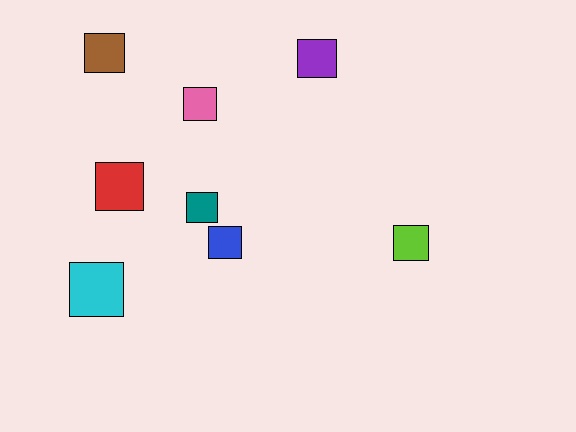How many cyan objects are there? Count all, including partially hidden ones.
There is 1 cyan object.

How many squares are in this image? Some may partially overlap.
There are 8 squares.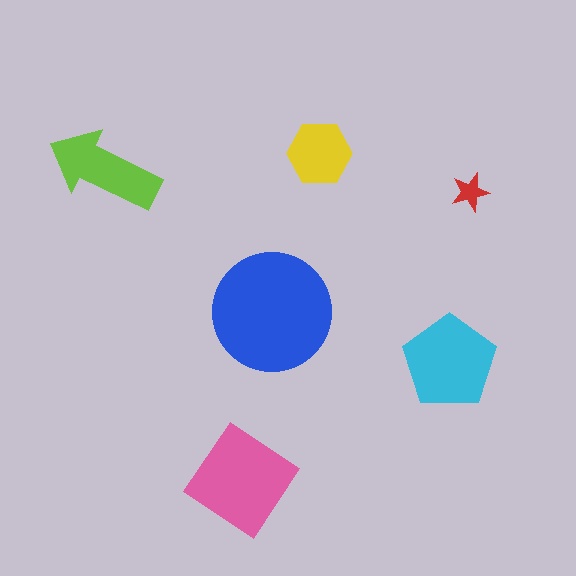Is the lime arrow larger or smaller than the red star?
Larger.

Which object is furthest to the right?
The red star is rightmost.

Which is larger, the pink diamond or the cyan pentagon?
The pink diamond.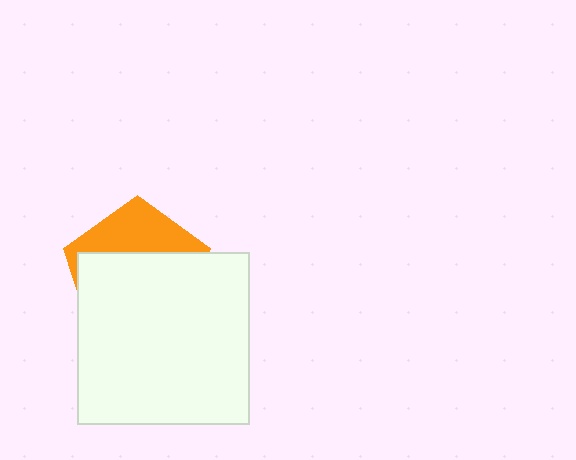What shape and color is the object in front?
The object in front is a white square.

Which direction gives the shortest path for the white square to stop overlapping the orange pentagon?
Moving down gives the shortest separation.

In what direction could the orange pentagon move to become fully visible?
The orange pentagon could move up. That would shift it out from behind the white square entirely.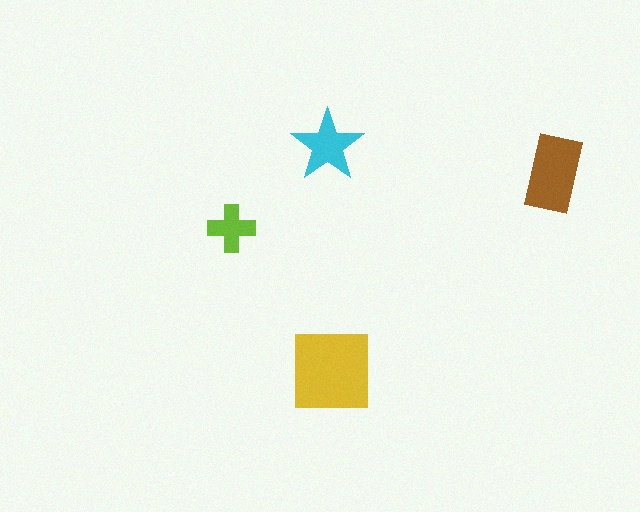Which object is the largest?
The yellow square.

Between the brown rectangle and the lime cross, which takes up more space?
The brown rectangle.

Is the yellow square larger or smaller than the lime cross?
Larger.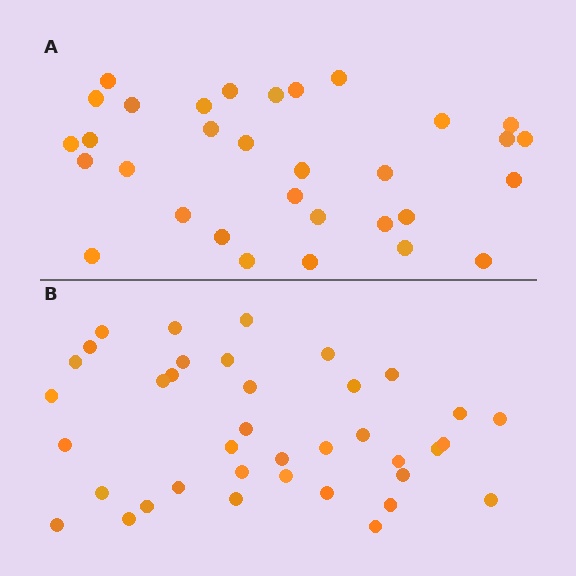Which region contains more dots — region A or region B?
Region B (the bottom region) has more dots.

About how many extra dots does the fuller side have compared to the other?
Region B has about 6 more dots than region A.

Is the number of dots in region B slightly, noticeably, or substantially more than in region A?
Region B has only slightly more — the two regions are fairly close. The ratio is roughly 1.2 to 1.